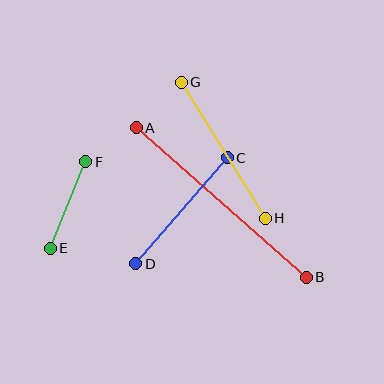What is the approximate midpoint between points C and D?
The midpoint is at approximately (181, 211) pixels.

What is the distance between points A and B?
The distance is approximately 226 pixels.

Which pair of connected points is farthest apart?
Points A and B are farthest apart.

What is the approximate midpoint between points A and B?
The midpoint is at approximately (221, 203) pixels.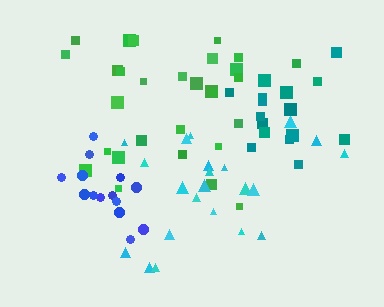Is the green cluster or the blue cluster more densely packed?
Blue.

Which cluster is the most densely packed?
Teal.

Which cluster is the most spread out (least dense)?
Cyan.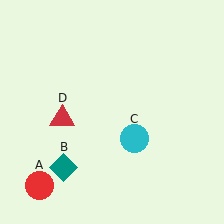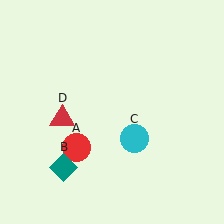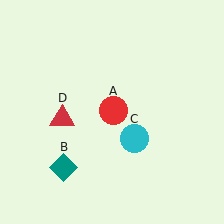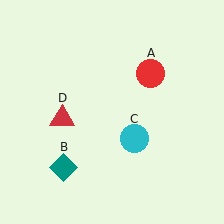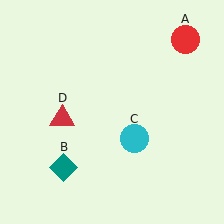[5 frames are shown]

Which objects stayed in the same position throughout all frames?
Teal diamond (object B) and cyan circle (object C) and red triangle (object D) remained stationary.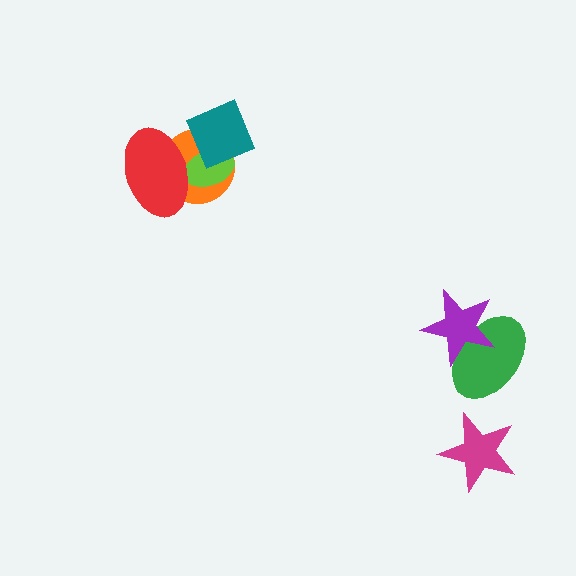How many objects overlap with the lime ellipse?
3 objects overlap with the lime ellipse.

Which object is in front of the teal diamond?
The red ellipse is in front of the teal diamond.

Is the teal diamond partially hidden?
Yes, it is partially covered by another shape.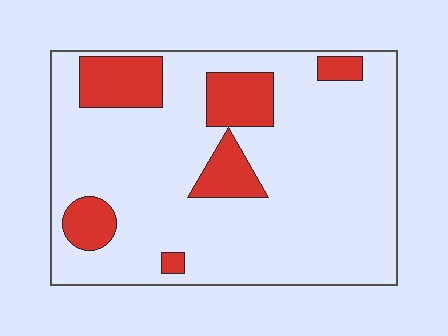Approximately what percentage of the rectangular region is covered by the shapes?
Approximately 20%.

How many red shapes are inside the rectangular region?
6.